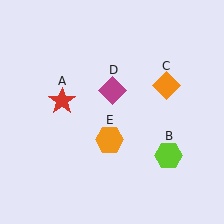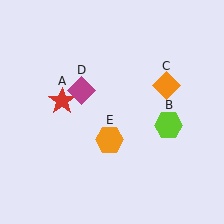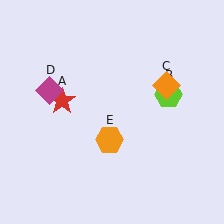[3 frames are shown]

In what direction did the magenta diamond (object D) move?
The magenta diamond (object D) moved left.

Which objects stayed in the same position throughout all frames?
Red star (object A) and orange diamond (object C) and orange hexagon (object E) remained stationary.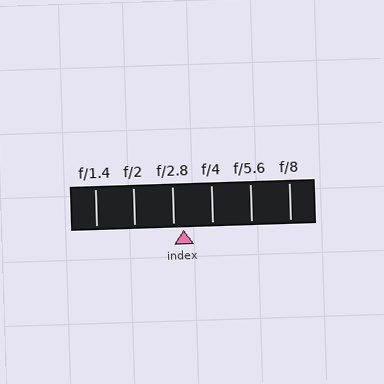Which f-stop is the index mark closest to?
The index mark is closest to f/2.8.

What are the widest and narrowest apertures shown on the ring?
The widest aperture shown is f/1.4 and the narrowest is f/8.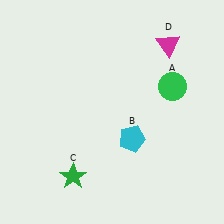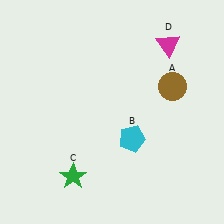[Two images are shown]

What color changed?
The circle (A) changed from green in Image 1 to brown in Image 2.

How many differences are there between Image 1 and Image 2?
There is 1 difference between the two images.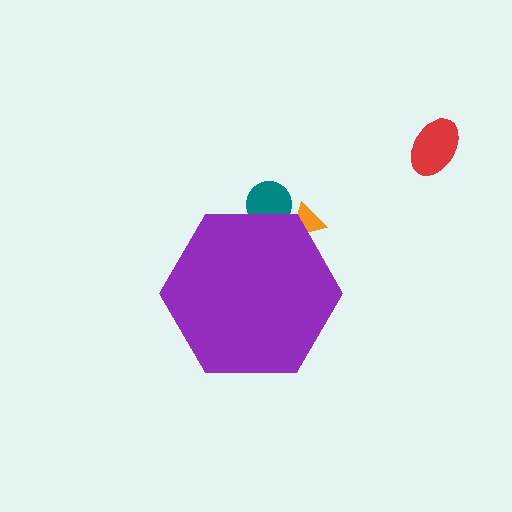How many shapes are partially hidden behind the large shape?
2 shapes are partially hidden.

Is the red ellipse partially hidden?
No, the red ellipse is fully visible.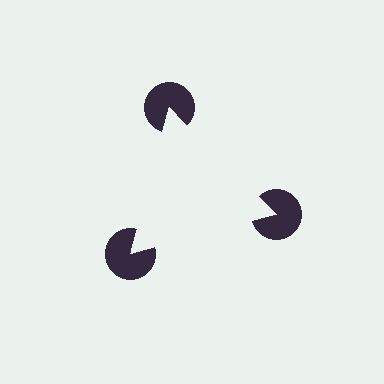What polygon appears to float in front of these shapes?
An illusory triangle — its edges are inferred from the aligned wedge cuts in the pac-man discs, not physically drawn.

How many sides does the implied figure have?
3 sides.